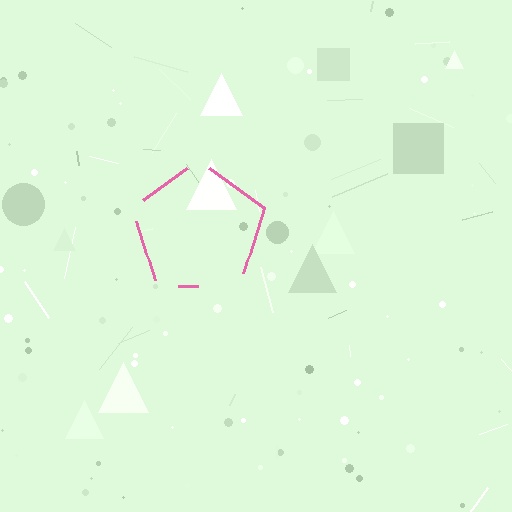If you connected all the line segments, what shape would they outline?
They would outline a pentagon.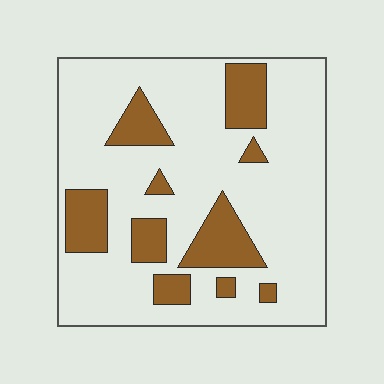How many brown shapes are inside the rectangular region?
10.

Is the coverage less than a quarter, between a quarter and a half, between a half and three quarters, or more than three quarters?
Less than a quarter.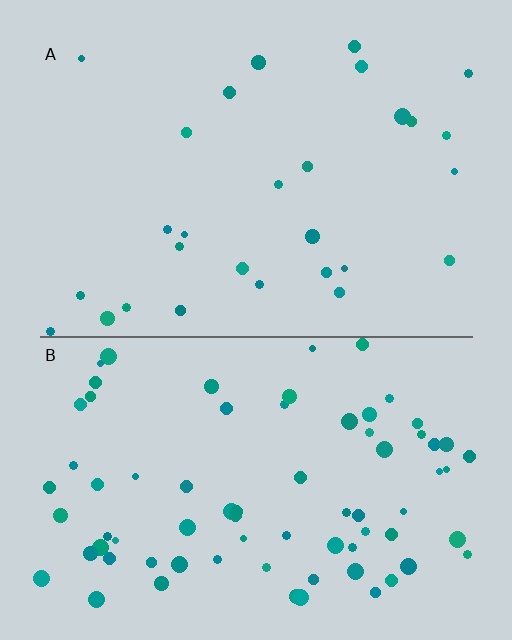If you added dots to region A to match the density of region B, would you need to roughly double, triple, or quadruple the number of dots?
Approximately triple.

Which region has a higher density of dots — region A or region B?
B (the bottom).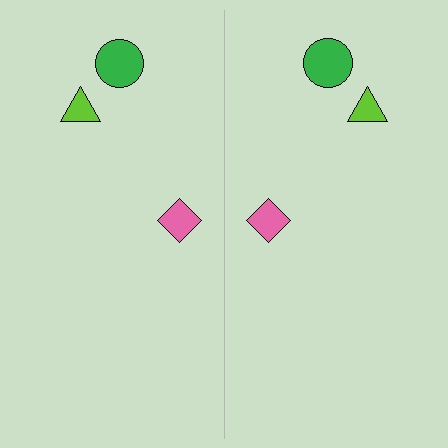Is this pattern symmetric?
Yes, this pattern has bilateral (reflection) symmetry.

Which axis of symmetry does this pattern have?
The pattern has a vertical axis of symmetry running through the center of the image.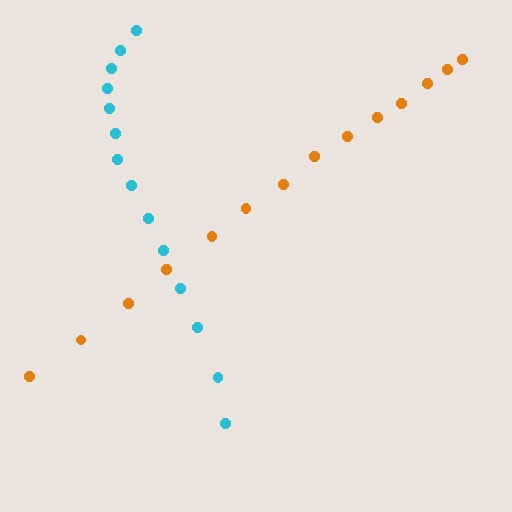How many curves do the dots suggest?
There are 2 distinct paths.